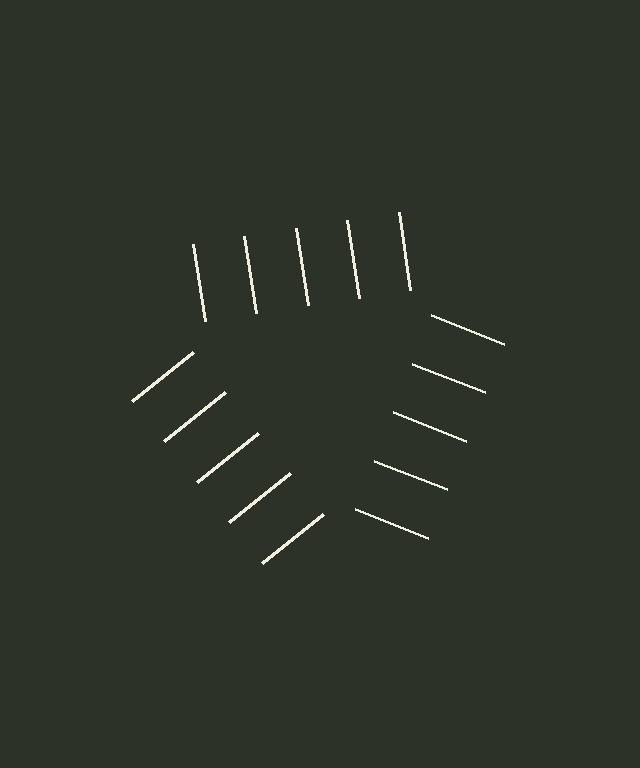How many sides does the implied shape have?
3 sides — the line-ends trace a triangle.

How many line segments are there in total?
15 — 5 along each of the 3 edges.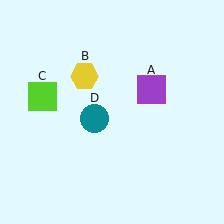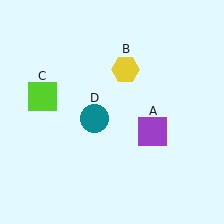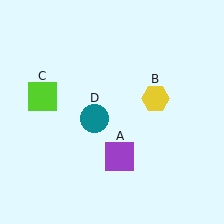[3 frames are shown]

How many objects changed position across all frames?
2 objects changed position: purple square (object A), yellow hexagon (object B).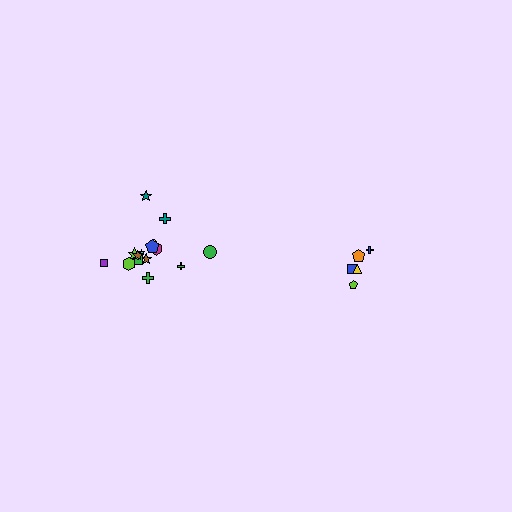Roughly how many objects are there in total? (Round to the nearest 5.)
Roughly 20 objects in total.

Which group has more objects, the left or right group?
The left group.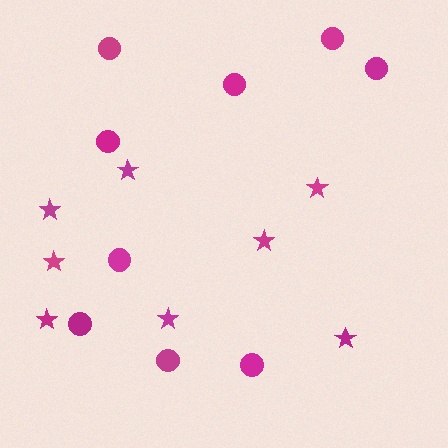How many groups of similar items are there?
There are 2 groups: one group of circles (9) and one group of stars (8).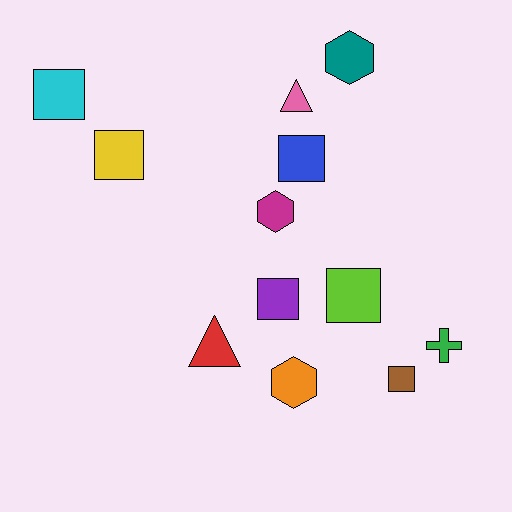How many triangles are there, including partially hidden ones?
There are 2 triangles.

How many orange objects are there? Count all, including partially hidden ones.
There is 1 orange object.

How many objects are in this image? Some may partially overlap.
There are 12 objects.